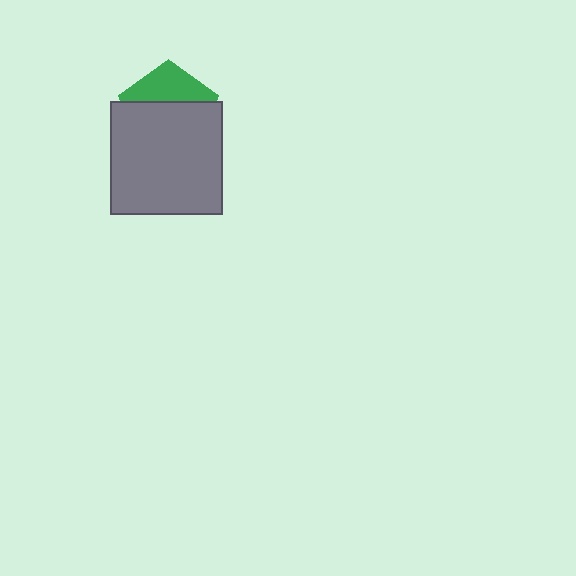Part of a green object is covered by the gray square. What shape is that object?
It is a pentagon.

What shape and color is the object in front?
The object in front is a gray square.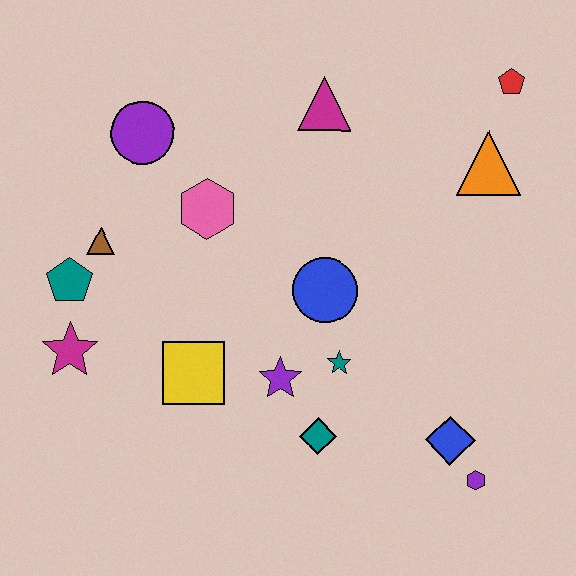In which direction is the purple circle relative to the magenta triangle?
The purple circle is to the left of the magenta triangle.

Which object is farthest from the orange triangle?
The magenta star is farthest from the orange triangle.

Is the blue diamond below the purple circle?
Yes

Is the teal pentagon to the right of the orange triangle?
No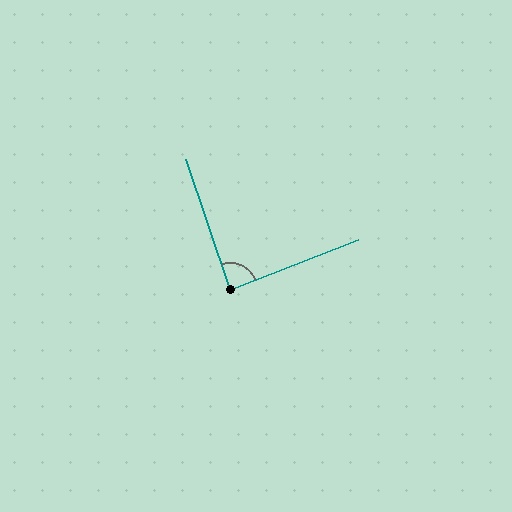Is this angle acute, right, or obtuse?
It is approximately a right angle.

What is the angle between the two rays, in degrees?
Approximately 87 degrees.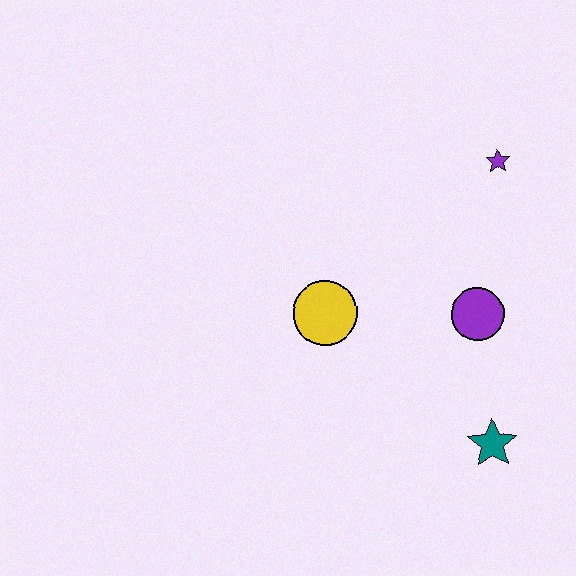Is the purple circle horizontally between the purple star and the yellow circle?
Yes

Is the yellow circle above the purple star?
No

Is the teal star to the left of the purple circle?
No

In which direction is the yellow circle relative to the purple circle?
The yellow circle is to the left of the purple circle.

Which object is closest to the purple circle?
The teal star is closest to the purple circle.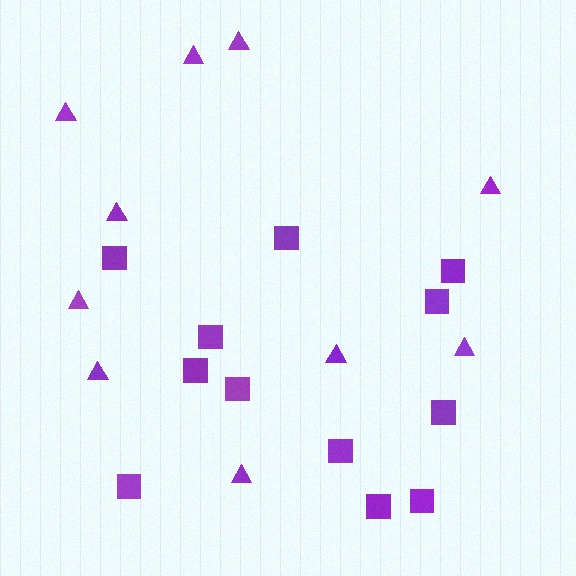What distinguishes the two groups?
There are 2 groups: one group of triangles (10) and one group of squares (12).